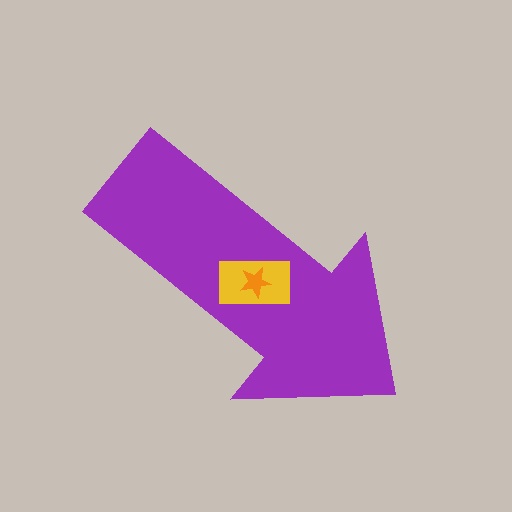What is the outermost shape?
The purple arrow.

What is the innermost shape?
The orange star.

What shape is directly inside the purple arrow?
The yellow rectangle.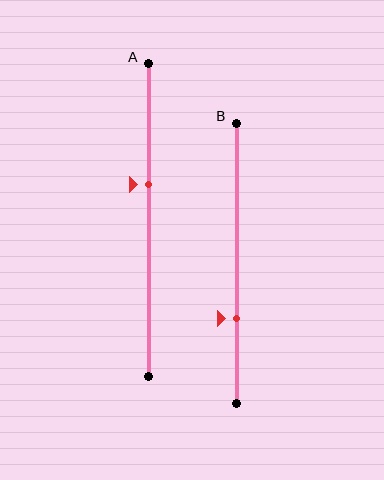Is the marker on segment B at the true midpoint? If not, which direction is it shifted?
No, the marker on segment B is shifted downward by about 20% of the segment length.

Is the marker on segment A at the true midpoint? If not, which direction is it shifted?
No, the marker on segment A is shifted upward by about 11% of the segment length.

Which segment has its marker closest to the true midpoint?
Segment A has its marker closest to the true midpoint.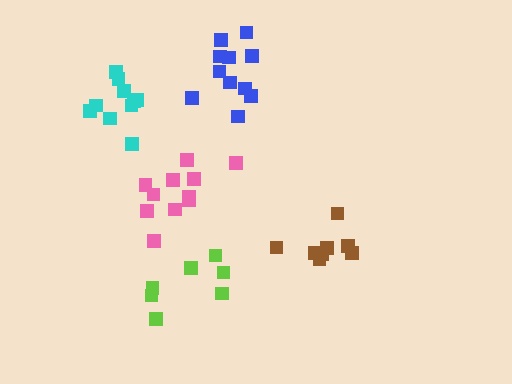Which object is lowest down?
The lime cluster is bottommost.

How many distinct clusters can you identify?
There are 5 distinct clusters.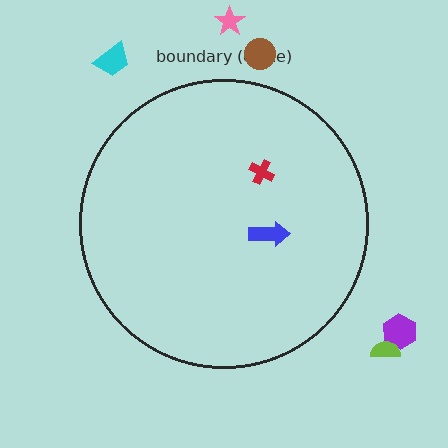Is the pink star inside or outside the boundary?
Outside.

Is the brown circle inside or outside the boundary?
Outside.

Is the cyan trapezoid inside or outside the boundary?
Outside.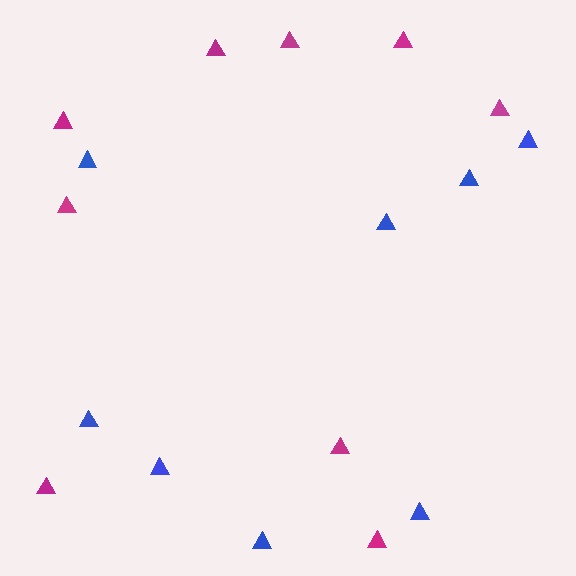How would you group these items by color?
There are 2 groups: one group of blue triangles (8) and one group of magenta triangles (9).